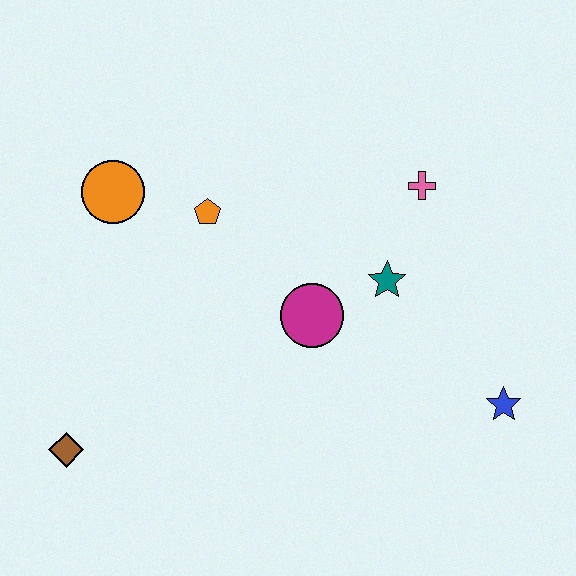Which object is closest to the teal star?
The magenta circle is closest to the teal star.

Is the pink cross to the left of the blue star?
Yes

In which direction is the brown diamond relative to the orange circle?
The brown diamond is below the orange circle.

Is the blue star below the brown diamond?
No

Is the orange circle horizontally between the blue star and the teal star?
No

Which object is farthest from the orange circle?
The blue star is farthest from the orange circle.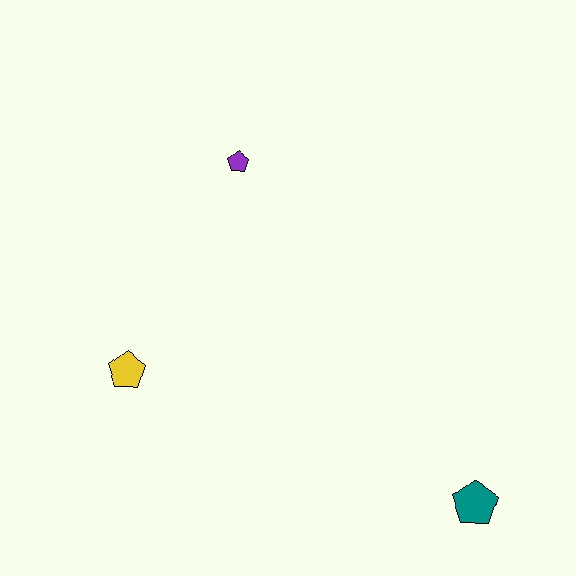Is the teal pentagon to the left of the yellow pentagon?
No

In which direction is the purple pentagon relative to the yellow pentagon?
The purple pentagon is above the yellow pentagon.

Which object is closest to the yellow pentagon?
The purple pentagon is closest to the yellow pentagon.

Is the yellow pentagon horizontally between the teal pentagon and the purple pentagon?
No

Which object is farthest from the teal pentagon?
The purple pentagon is farthest from the teal pentagon.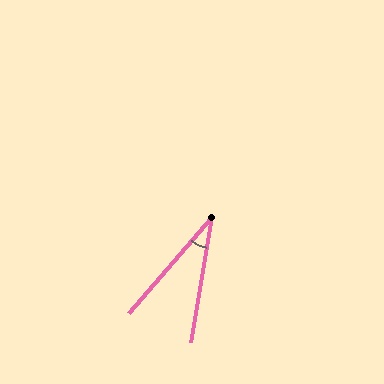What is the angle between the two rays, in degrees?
Approximately 31 degrees.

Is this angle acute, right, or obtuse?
It is acute.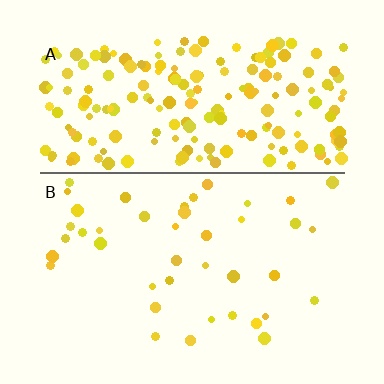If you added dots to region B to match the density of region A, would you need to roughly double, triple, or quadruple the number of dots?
Approximately quadruple.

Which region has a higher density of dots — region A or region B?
A (the top).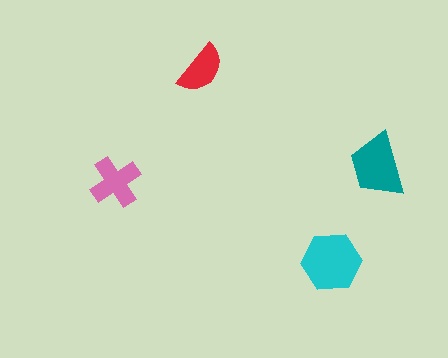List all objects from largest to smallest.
The cyan hexagon, the teal trapezoid, the pink cross, the red semicircle.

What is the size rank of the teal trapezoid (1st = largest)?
2nd.